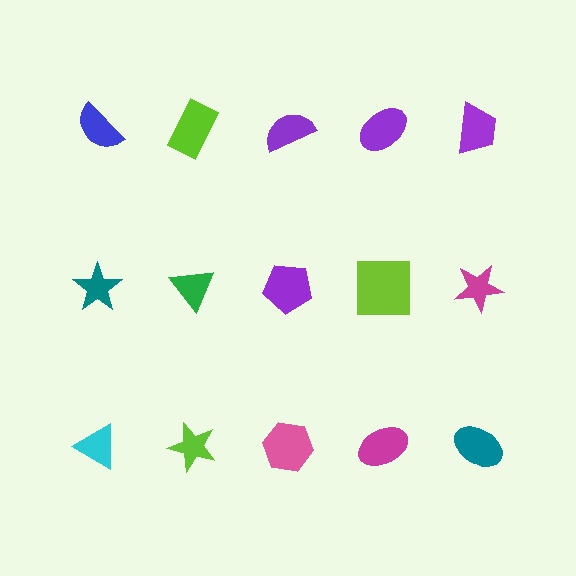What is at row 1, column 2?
A lime rectangle.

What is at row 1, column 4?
A purple ellipse.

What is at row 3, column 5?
A teal ellipse.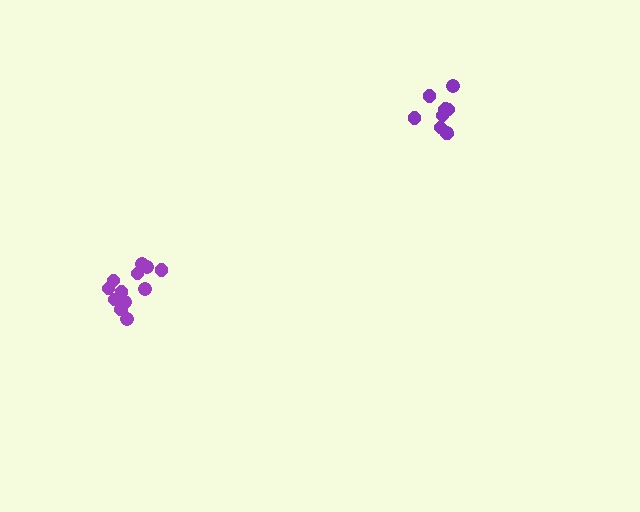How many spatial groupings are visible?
There are 2 spatial groupings.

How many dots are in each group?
Group 1: 12 dots, Group 2: 10 dots (22 total).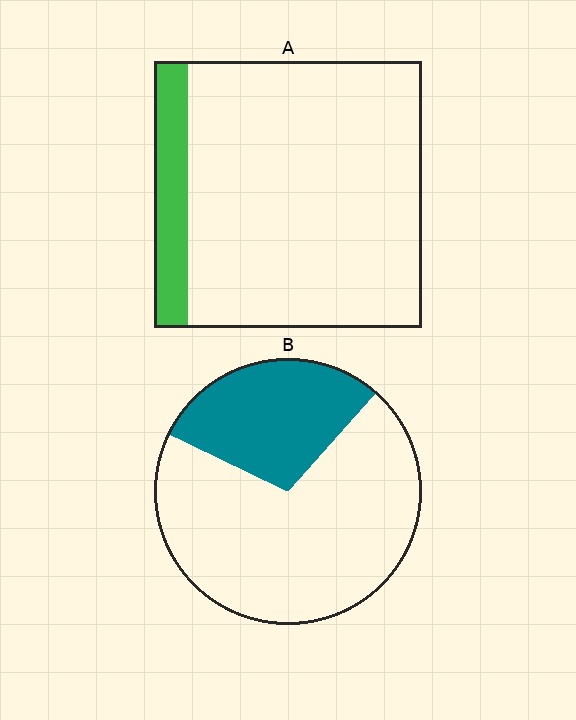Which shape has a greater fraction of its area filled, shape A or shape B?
Shape B.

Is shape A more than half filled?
No.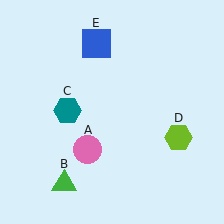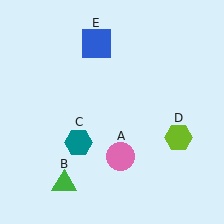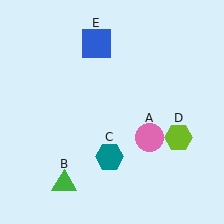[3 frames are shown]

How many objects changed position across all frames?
2 objects changed position: pink circle (object A), teal hexagon (object C).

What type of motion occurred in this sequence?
The pink circle (object A), teal hexagon (object C) rotated counterclockwise around the center of the scene.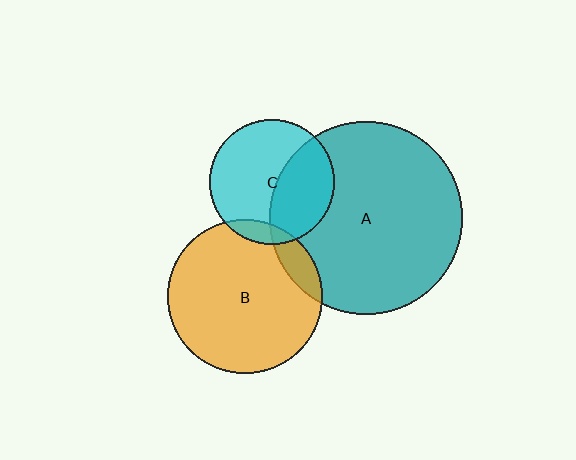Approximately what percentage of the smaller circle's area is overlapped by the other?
Approximately 10%.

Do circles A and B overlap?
Yes.